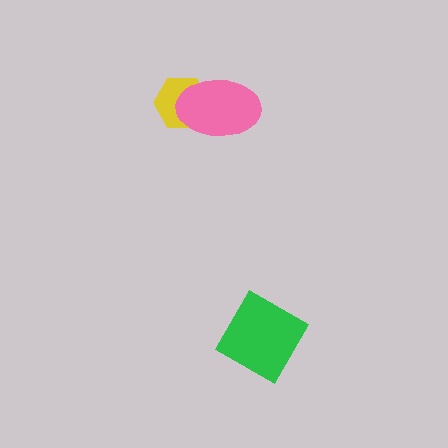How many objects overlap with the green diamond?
0 objects overlap with the green diamond.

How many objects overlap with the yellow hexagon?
1 object overlaps with the yellow hexagon.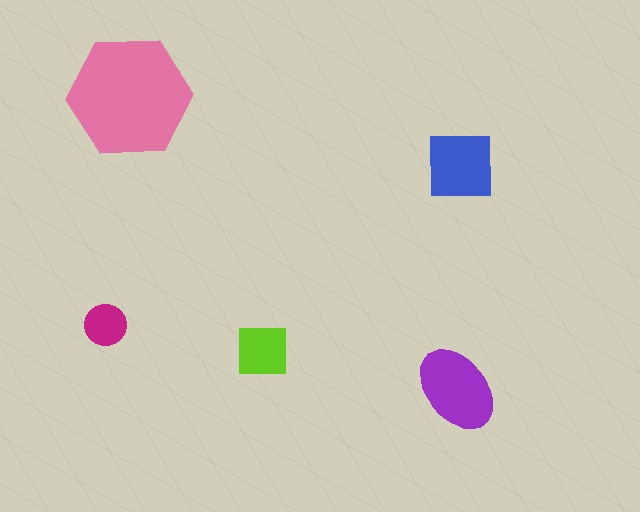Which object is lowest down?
The purple ellipse is bottommost.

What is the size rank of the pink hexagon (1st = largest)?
1st.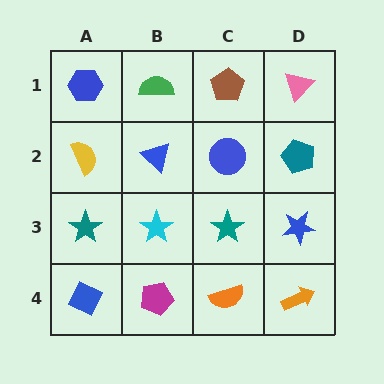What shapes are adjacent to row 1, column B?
A blue triangle (row 2, column B), a blue hexagon (row 1, column A), a brown pentagon (row 1, column C).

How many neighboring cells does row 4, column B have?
3.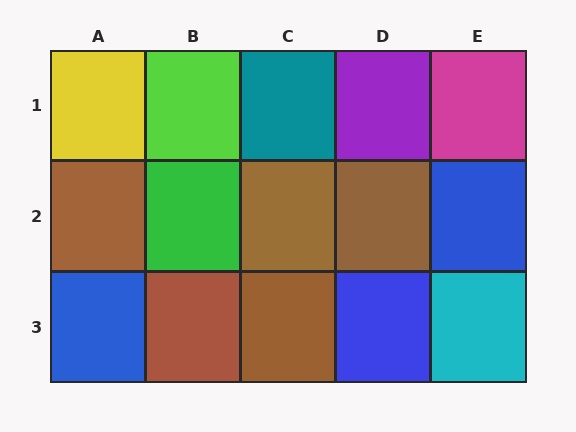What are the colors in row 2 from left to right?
Brown, green, brown, brown, blue.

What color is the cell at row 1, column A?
Yellow.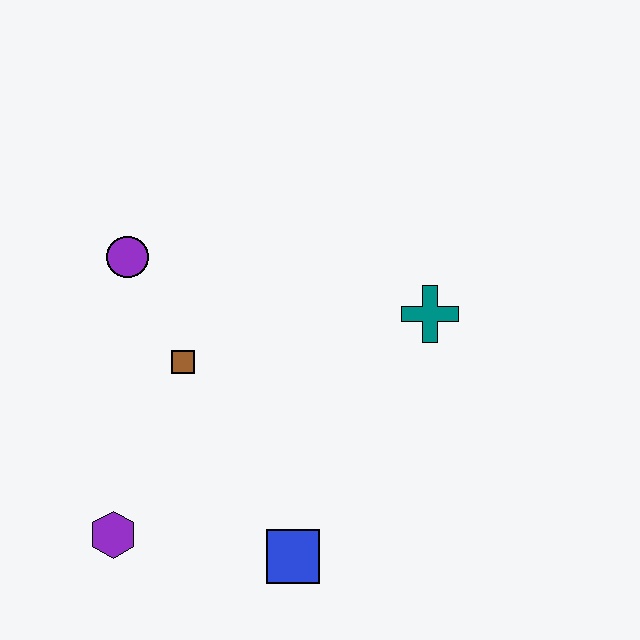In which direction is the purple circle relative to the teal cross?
The purple circle is to the left of the teal cross.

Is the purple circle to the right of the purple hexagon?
Yes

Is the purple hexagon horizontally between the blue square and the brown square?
No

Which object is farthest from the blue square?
The purple circle is farthest from the blue square.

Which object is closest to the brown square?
The purple circle is closest to the brown square.